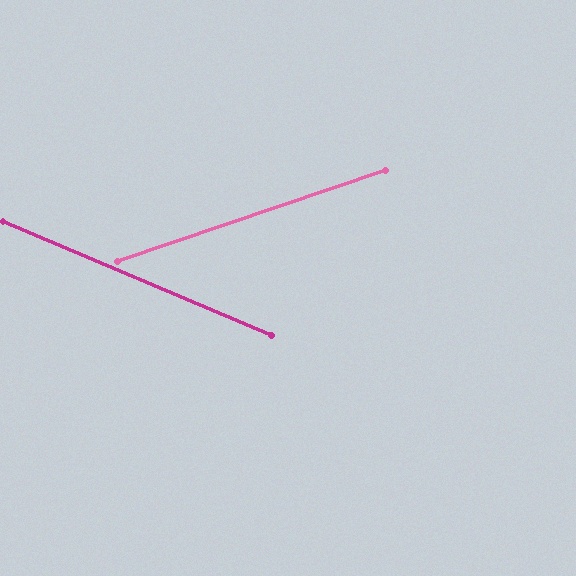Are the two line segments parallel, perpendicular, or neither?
Neither parallel nor perpendicular — they differ by about 42°.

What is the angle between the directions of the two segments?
Approximately 42 degrees.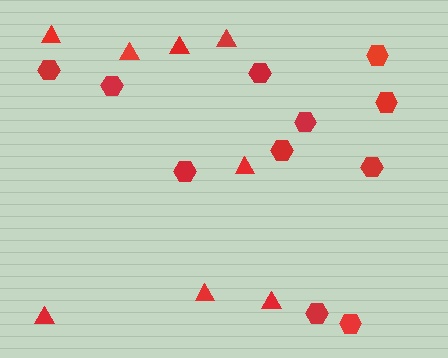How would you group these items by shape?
There are 2 groups: one group of triangles (8) and one group of hexagons (11).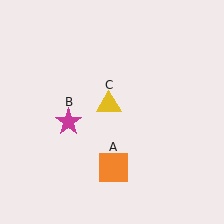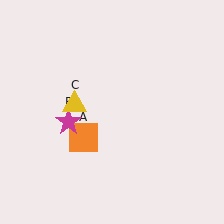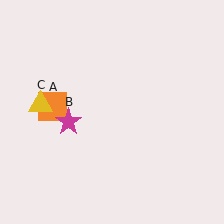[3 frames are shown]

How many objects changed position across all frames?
2 objects changed position: orange square (object A), yellow triangle (object C).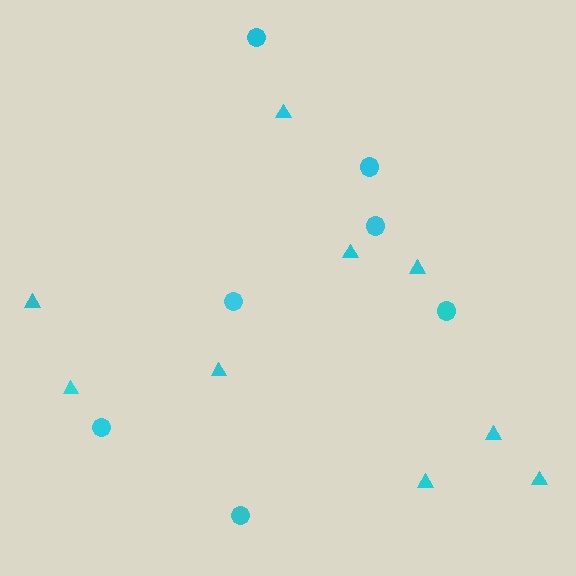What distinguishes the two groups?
There are 2 groups: one group of triangles (9) and one group of circles (7).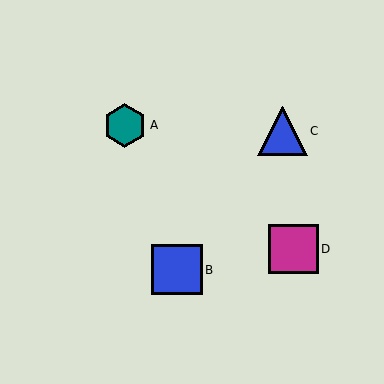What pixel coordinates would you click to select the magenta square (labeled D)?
Click at (293, 249) to select the magenta square D.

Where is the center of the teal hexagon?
The center of the teal hexagon is at (125, 125).